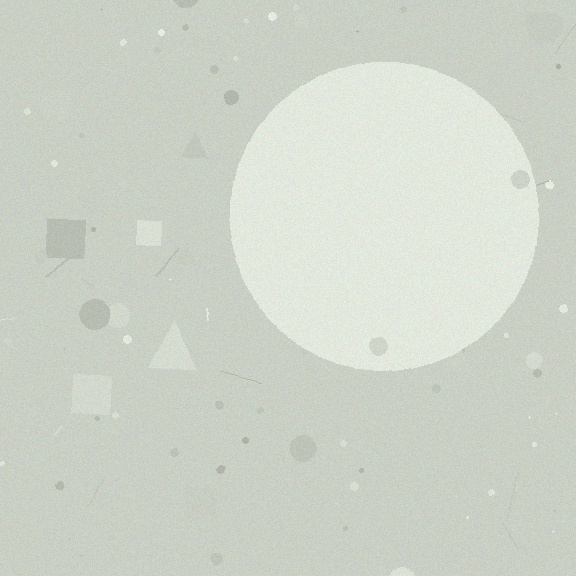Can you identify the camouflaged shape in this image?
The camouflaged shape is a circle.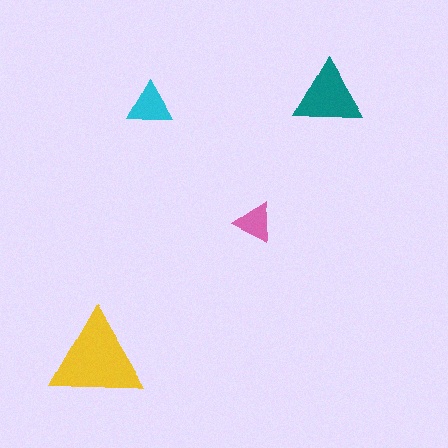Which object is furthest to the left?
The yellow triangle is leftmost.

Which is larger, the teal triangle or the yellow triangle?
The yellow one.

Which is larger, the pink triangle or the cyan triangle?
The cyan one.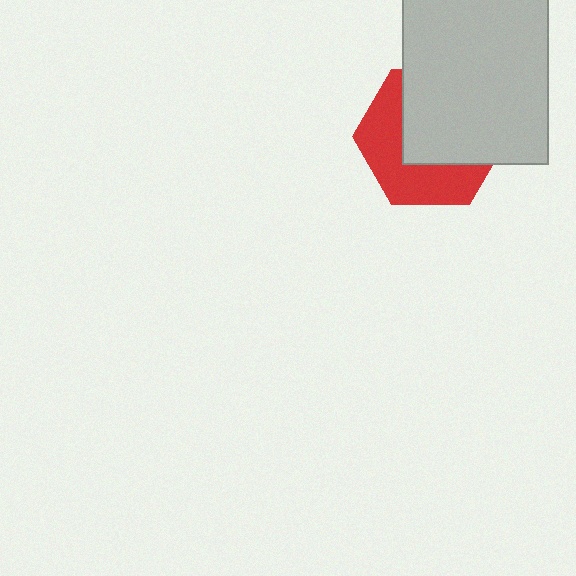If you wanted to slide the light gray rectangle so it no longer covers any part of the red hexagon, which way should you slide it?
Slide it toward the upper-right — that is the most direct way to separate the two shapes.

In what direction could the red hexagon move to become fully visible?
The red hexagon could move toward the lower-left. That would shift it out from behind the light gray rectangle entirely.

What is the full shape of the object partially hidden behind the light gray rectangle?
The partially hidden object is a red hexagon.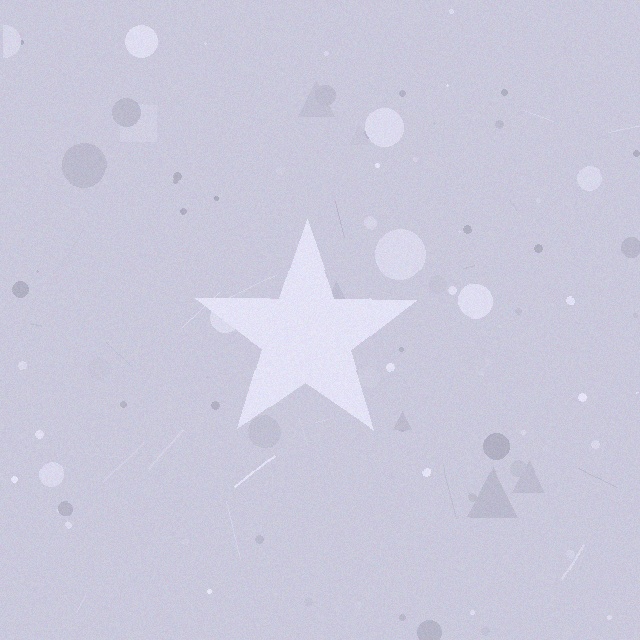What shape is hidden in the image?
A star is hidden in the image.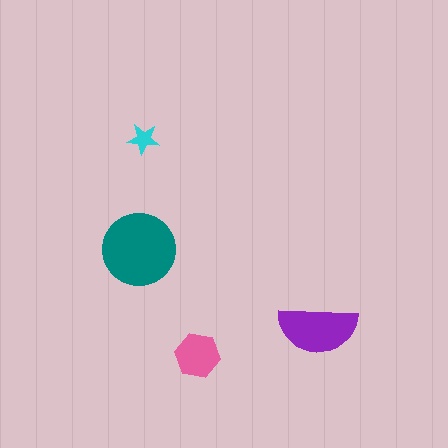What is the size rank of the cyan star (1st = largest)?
4th.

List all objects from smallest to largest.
The cyan star, the pink hexagon, the purple semicircle, the teal circle.